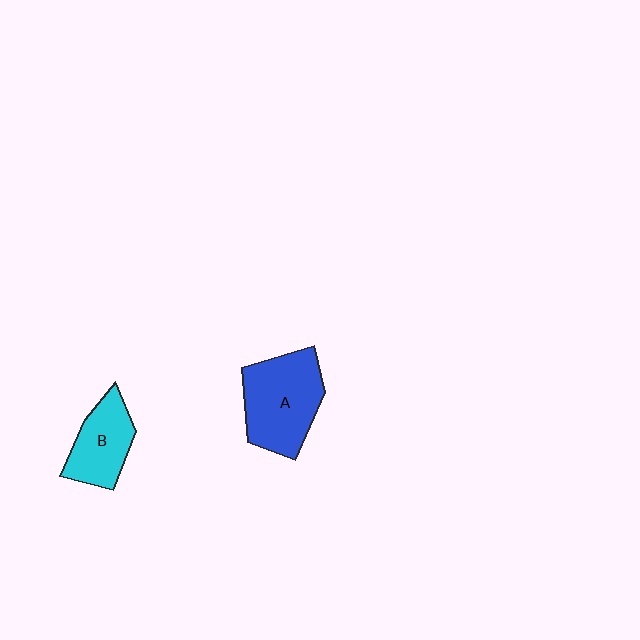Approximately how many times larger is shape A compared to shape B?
Approximately 1.5 times.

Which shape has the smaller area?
Shape B (cyan).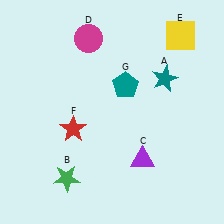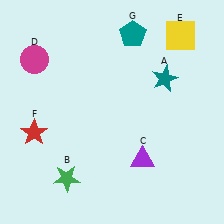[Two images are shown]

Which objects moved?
The objects that moved are: the magenta circle (D), the red star (F), the teal pentagon (G).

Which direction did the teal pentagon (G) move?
The teal pentagon (G) moved up.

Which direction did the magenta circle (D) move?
The magenta circle (D) moved left.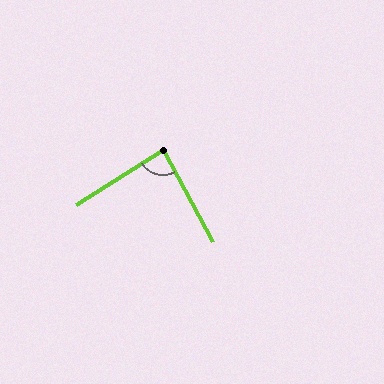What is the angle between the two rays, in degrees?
Approximately 86 degrees.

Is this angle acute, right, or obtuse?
It is approximately a right angle.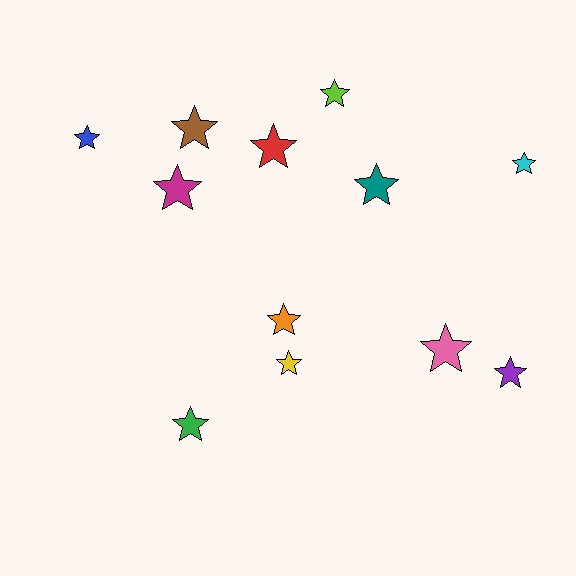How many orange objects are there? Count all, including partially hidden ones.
There is 1 orange object.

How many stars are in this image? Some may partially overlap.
There are 12 stars.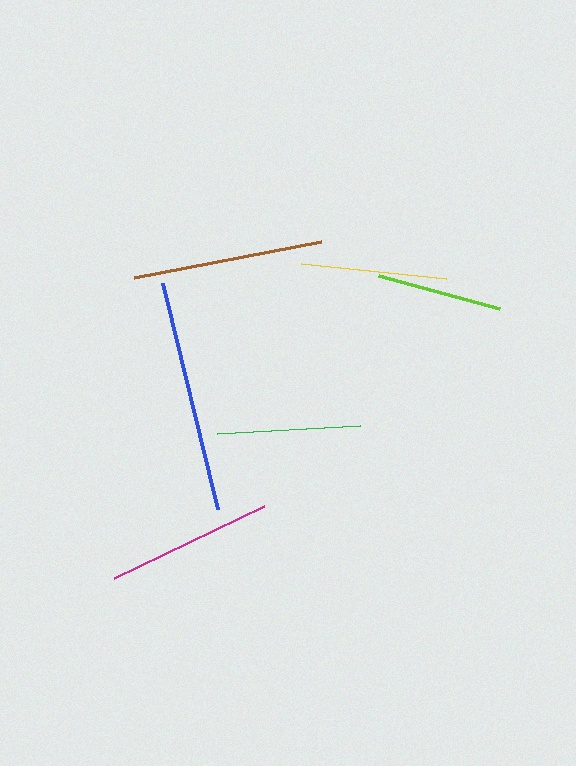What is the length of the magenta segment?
The magenta segment is approximately 167 pixels long.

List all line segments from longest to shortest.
From longest to shortest: blue, brown, magenta, yellow, green, lime.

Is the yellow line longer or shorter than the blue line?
The blue line is longer than the yellow line.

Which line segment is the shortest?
The lime line is the shortest at approximately 126 pixels.